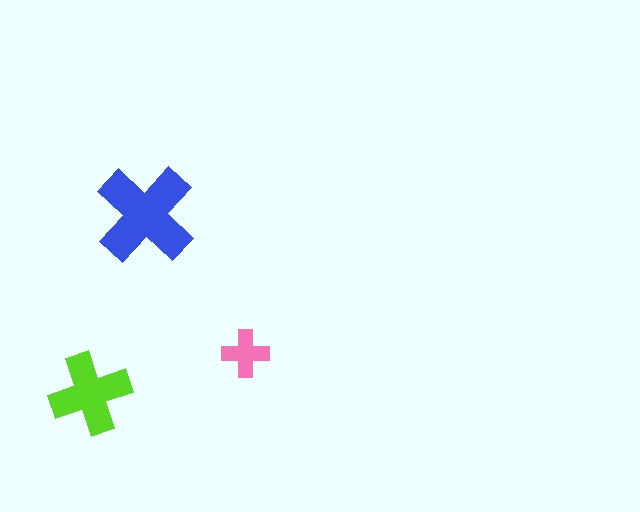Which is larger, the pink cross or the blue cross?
The blue one.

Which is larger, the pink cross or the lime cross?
The lime one.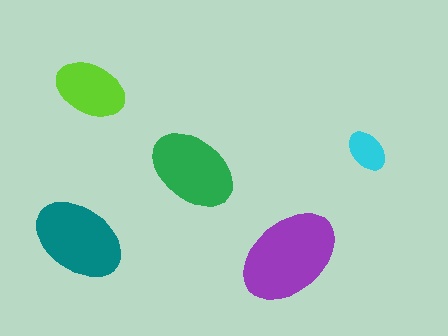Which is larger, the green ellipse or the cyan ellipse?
The green one.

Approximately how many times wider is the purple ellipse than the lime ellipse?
About 1.5 times wider.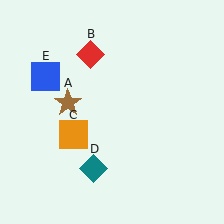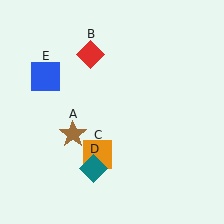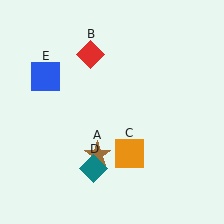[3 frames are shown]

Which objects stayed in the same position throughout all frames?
Red diamond (object B) and teal diamond (object D) and blue square (object E) remained stationary.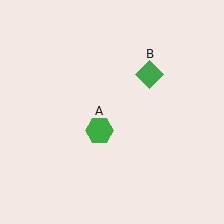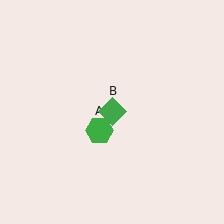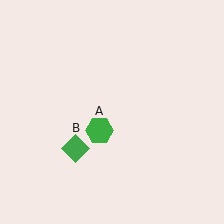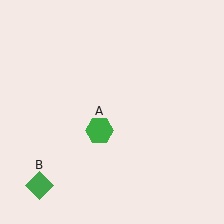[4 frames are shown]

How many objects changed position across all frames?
1 object changed position: green diamond (object B).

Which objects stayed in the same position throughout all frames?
Green hexagon (object A) remained stationary.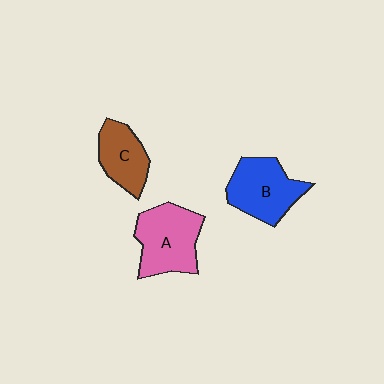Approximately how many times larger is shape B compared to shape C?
Approximately 1.3 times.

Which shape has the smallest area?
Shape C (brown).